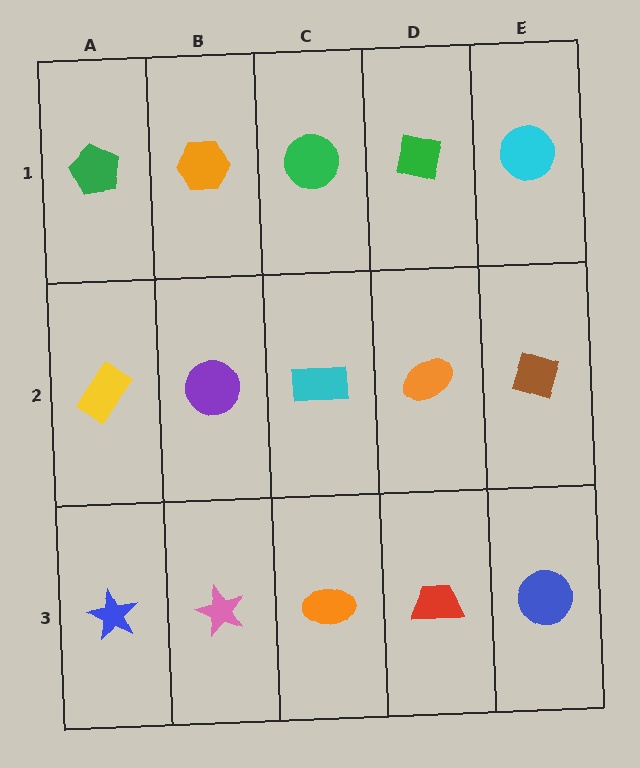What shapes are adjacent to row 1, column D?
An orange ellipse (row 2, column D), a green circle (row 1, column C), a cyan circle (row 1, column E).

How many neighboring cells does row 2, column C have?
4.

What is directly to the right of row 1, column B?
A green circle.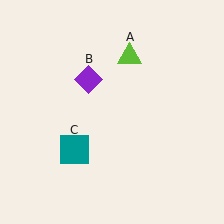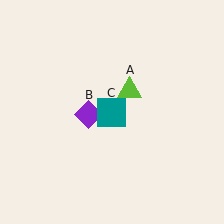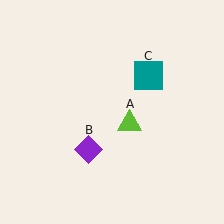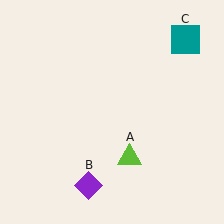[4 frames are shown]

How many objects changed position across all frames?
3 objects changed position: lime triangle (object A), purple diamond (object B), teal square (object C).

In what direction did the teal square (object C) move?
The teal square (object C) moved up and to the right.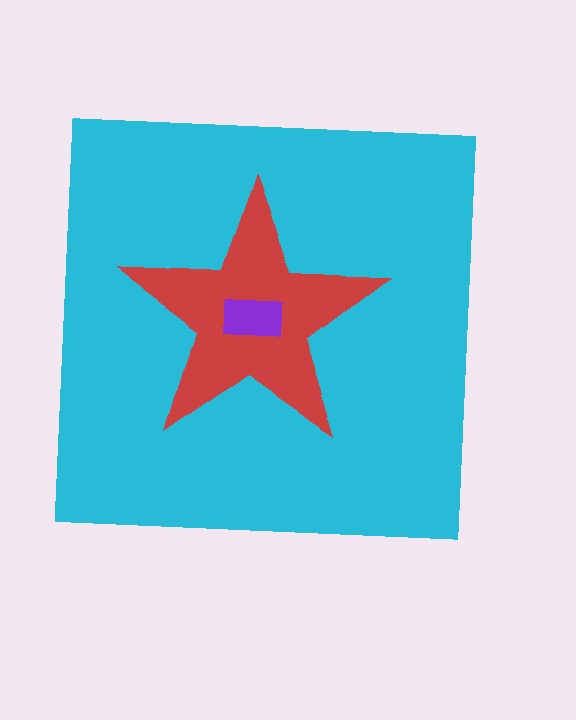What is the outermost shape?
The cyan square.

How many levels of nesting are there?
3.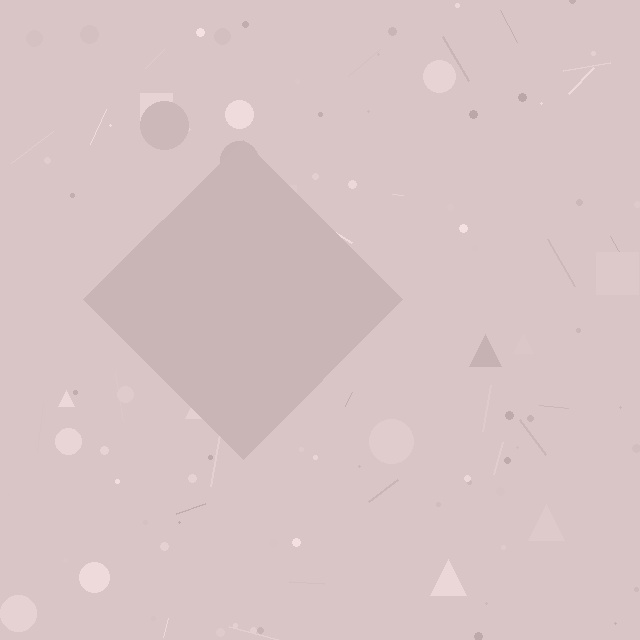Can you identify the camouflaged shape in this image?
The camouflaged shape is a diamond.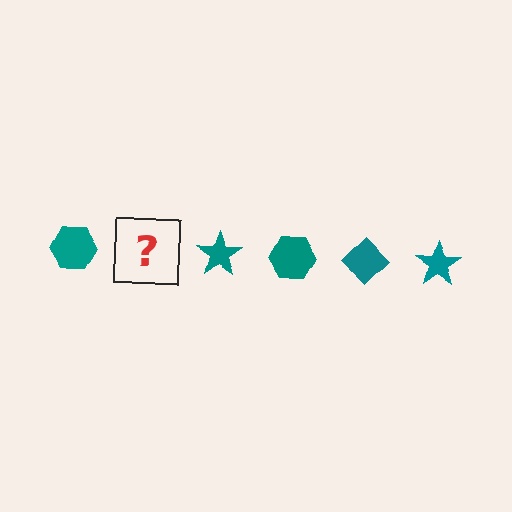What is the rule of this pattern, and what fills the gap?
The rule is that the pattern cycles through hexagon, diamond, star shapes in teal. The gap should be filled with a teal diamond.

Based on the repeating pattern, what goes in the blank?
The blank should be a teal diamond.